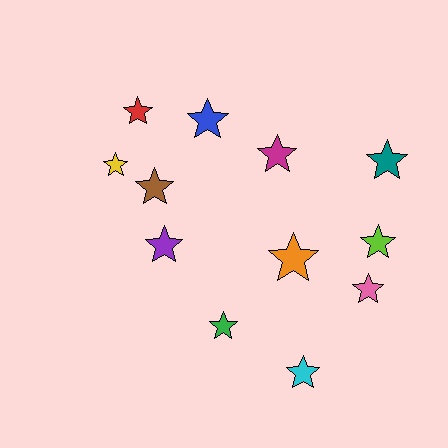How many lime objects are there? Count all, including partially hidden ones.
There is 1 lime object.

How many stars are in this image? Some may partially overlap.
There are 12 stars.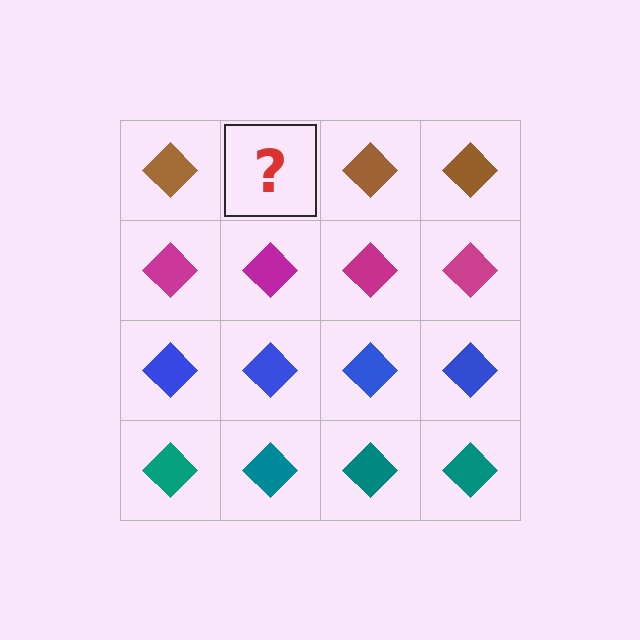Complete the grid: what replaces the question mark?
The question mark should be replaced with a brown diamond.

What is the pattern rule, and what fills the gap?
The rule is that each row has a consistent color. The gap should be filled with a brown diamond.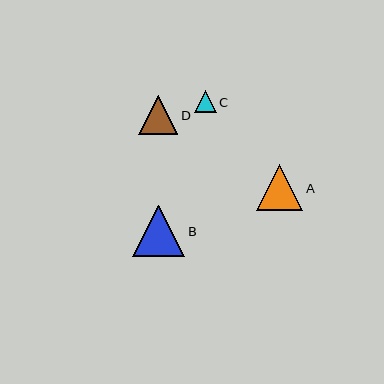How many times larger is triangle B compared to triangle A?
Triangle B is approximately 1.1 times the size of triangle A.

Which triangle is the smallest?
Triangle C is the smallest with a size of approximately 21 pixels.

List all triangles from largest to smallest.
From largest to smallest: B, A, D, C.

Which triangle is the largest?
Triangle B is the largest with a size of approximately 52 pixels.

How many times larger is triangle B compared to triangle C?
Triangle B is approximately 2.4 times the size of triangle C.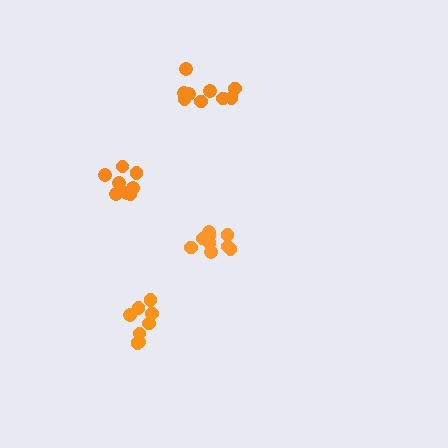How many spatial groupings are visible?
There are 4 spatial groupings.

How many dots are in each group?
Group 1: 8 dots, Group 2: 9 dots, Group 3: 8 dots, Group 4: 9 dots (34 total).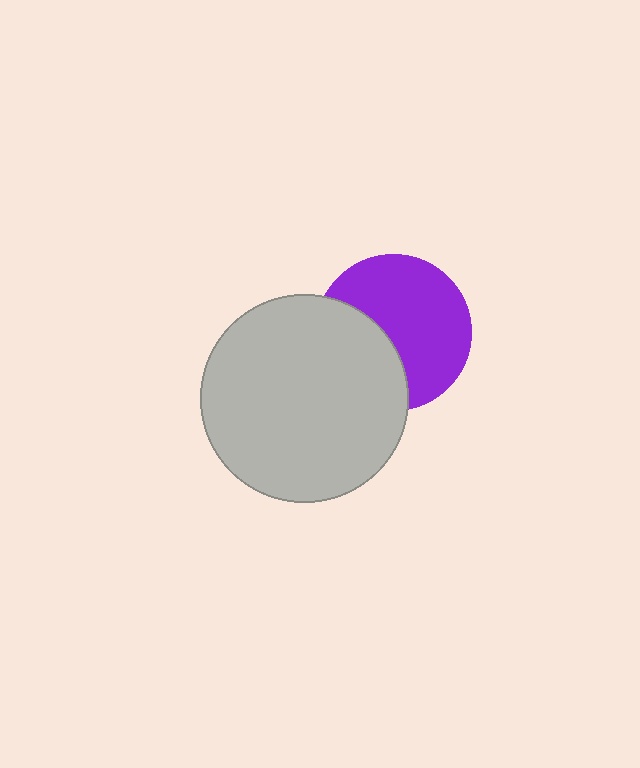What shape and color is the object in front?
The object in front is a light gray circle.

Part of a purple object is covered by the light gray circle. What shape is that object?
It is a circle.